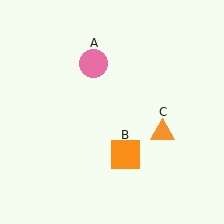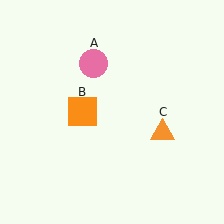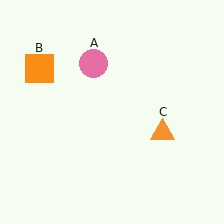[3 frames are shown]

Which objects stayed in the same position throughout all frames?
Pink circle (object A) and orange triangle (object C) remained stationary.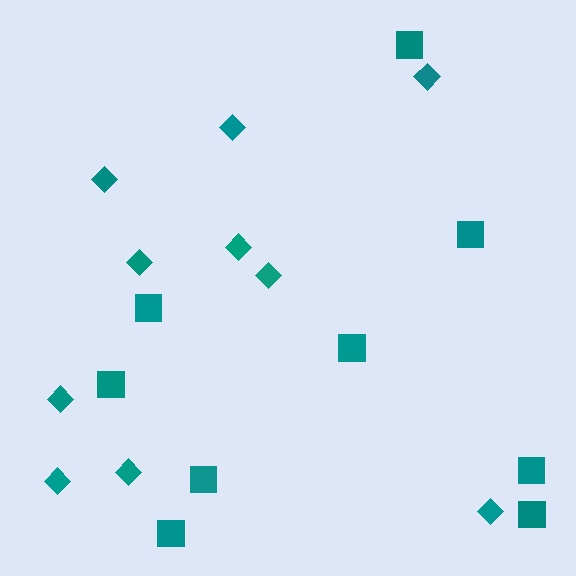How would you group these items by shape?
There are 2 groups: one group of diamonds (10) and one group of squares (9).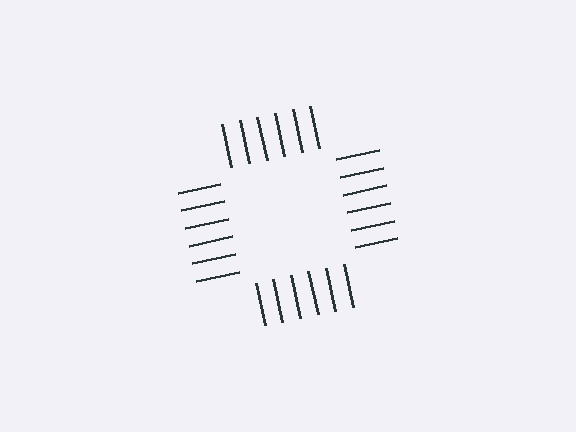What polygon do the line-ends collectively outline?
An illusory square — the line segments terminate on its edges but no continuous stroke is drawn.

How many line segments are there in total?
24 — 6 along each of the 4 edges.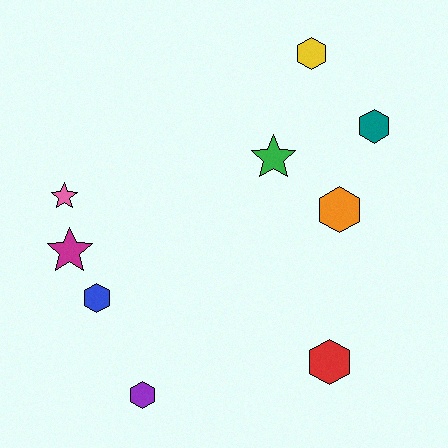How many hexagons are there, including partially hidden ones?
There are 6 hexagons.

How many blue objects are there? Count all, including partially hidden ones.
There is 1 blue object.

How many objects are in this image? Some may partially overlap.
There are 9 objects.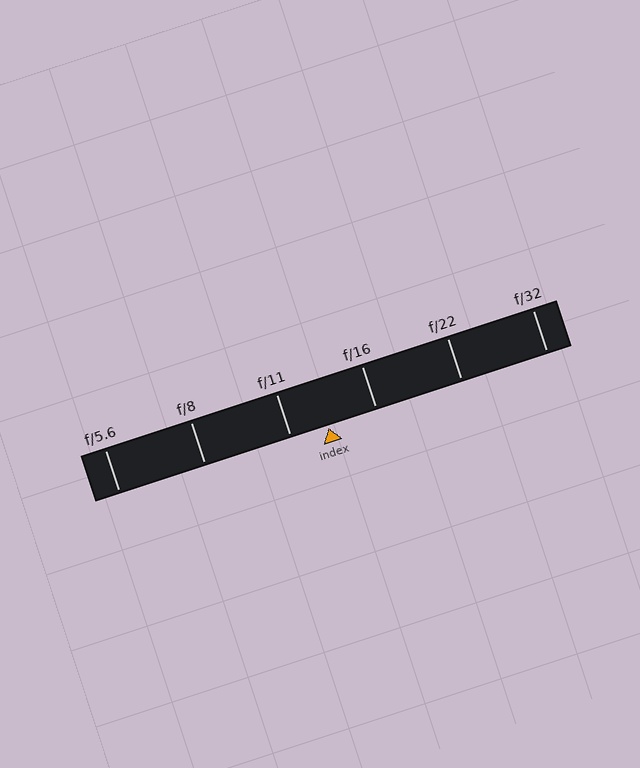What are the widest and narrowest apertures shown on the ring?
The widest aperture shown is f/5.6 and the narrowest is f/32.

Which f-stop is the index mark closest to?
The index mark is closest to f/11.